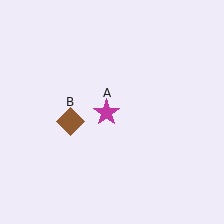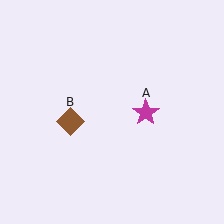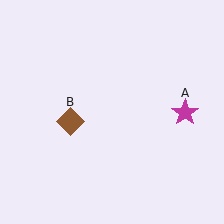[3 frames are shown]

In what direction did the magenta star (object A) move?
The magenta star (object A) moved right.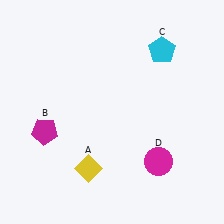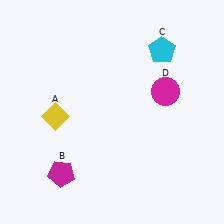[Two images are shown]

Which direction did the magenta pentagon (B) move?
The magenta pentagon (B) moved down.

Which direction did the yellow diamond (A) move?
The yellow diamond (A) moved up.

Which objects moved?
The objects that moved are: the yellow diamond (A), the magenta pentagon (B), the magenta circle (D).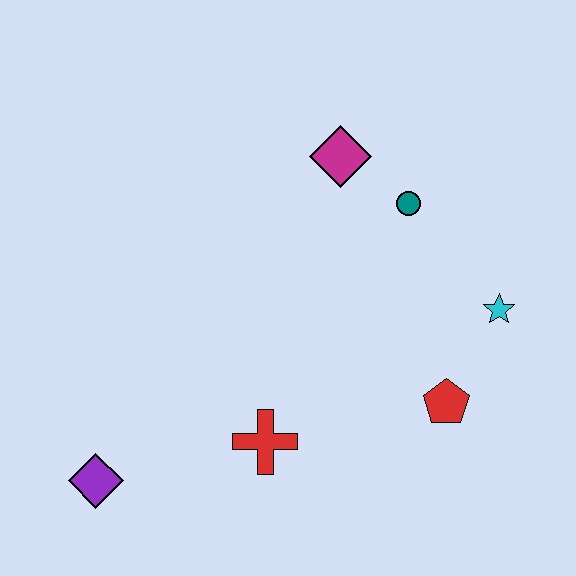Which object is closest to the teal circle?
The magenta diamond is closest to the teal circle.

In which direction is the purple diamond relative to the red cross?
The purple diamond is to the left of the red cross.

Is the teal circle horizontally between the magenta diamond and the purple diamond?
No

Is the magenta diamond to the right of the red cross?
Yes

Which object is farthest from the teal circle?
The purple diamond is farthest from the teal circle.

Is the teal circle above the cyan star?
Yes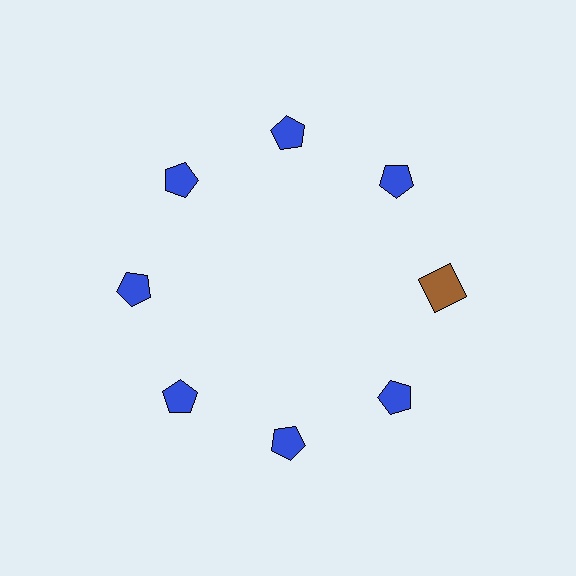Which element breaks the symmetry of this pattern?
The brown square at roughly the 3 o'clock position breaks the symmetry. All other shapes are blue pentagons.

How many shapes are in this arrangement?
There are 8 shapes arranged in a ring pattern.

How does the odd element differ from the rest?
It differs in both color (brown instead of blue) and shape (square instead of pentagon).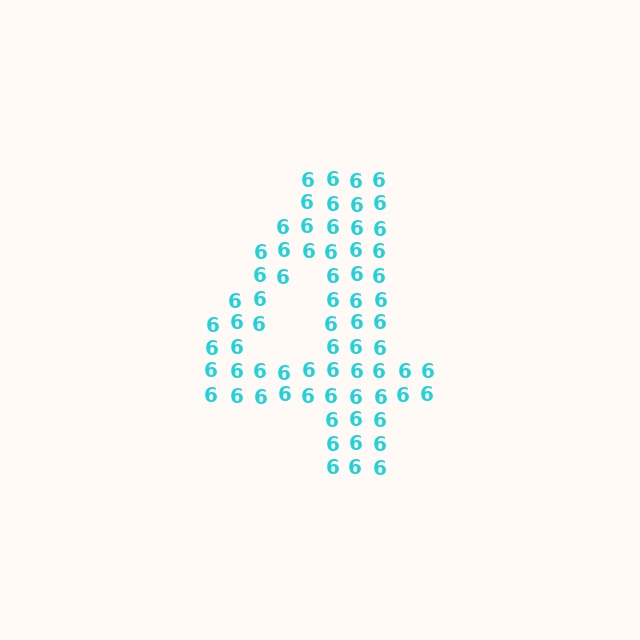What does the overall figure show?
The overall figure shows the digit 4.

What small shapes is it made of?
It is made of small digit 6's.